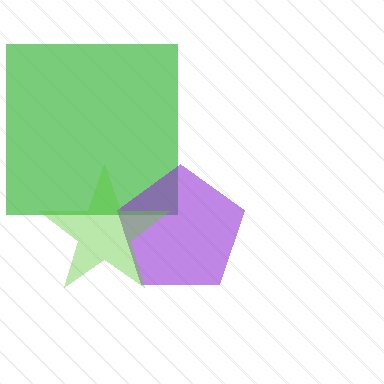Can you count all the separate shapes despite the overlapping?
Yes, there are 3 separate shapes.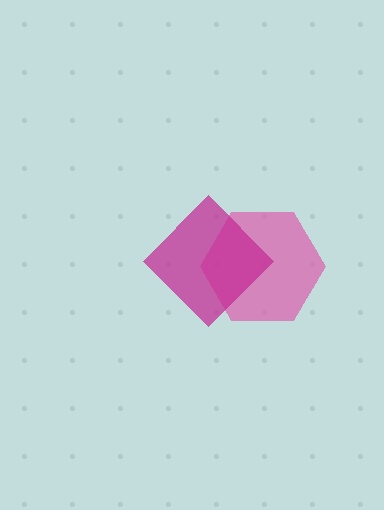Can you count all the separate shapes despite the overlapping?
Yes, there are 2 separate shapes.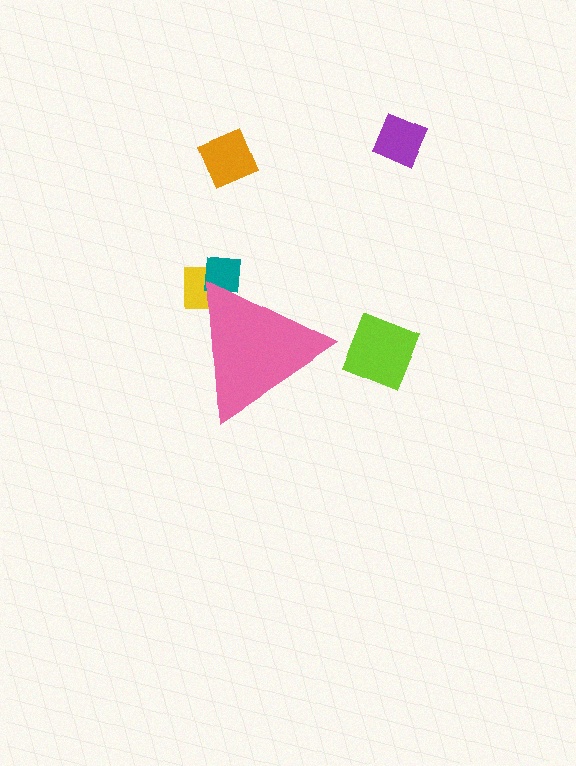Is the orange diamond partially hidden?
No, the orange diamond is fully visible.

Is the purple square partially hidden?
No, the purple square is fully visible.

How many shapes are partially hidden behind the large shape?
2 shapes are partially hidden.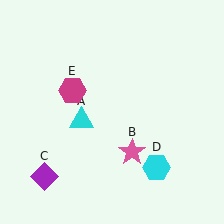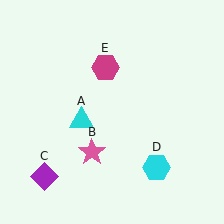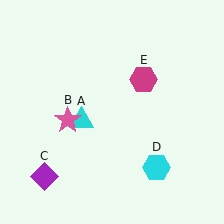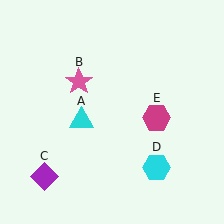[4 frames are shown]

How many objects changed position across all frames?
2 objects changed position: pink star (object B), magenta hexagon (object E).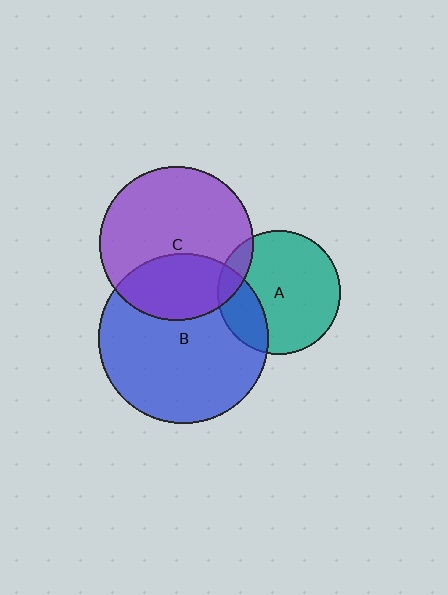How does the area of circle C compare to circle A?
Approximately 1.5 times.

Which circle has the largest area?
Circle B (blue).